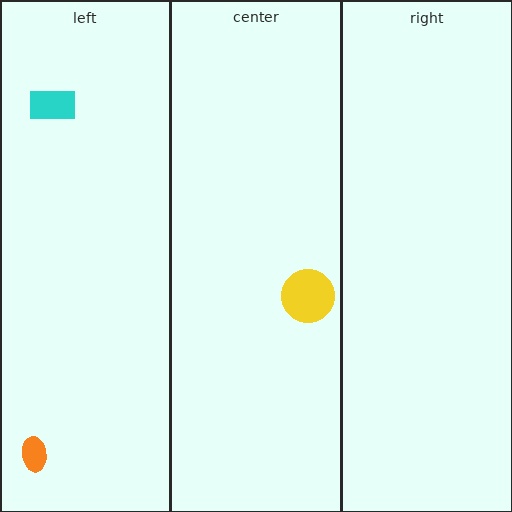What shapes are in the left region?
The orange ellipse, the cyan rectangle.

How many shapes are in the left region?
2.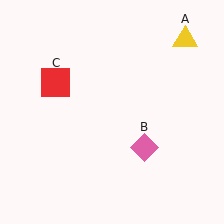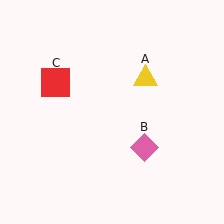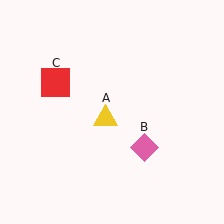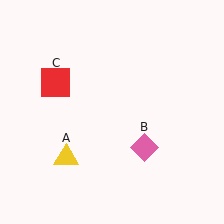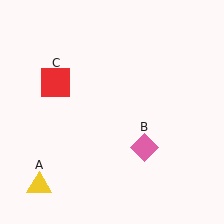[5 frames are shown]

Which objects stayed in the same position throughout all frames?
Pink diamond (object B) and red square (object C) remained stationary.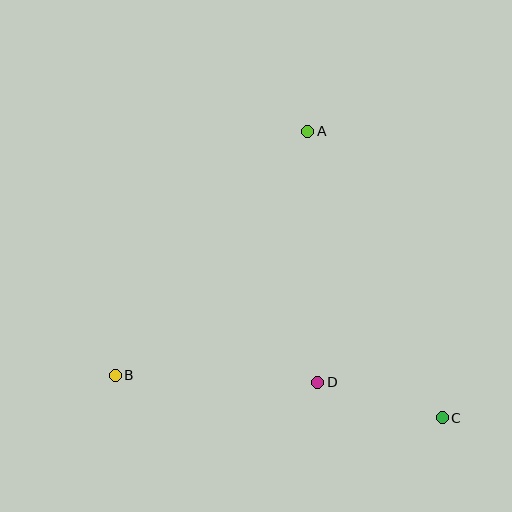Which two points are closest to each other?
Points C and D are closest to each other.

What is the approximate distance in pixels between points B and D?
The distance between B and D is approximately 203 pixels.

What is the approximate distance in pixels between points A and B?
The distance between A and B is approximately 311 pixels.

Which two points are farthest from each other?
Points B and C are farthest from each other.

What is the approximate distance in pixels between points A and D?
The distance between A and D is approximately 251 pixels.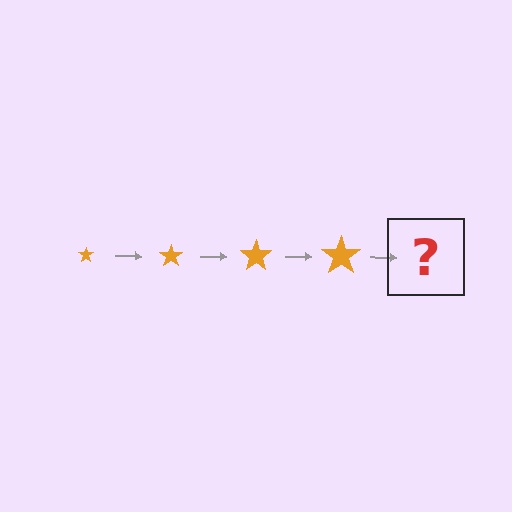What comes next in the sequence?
The next element should be an orange star, larger than the previous one.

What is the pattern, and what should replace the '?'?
The pattern is that the star gets progressively larger each step. The '?' should be an orange star, larger than the previous one.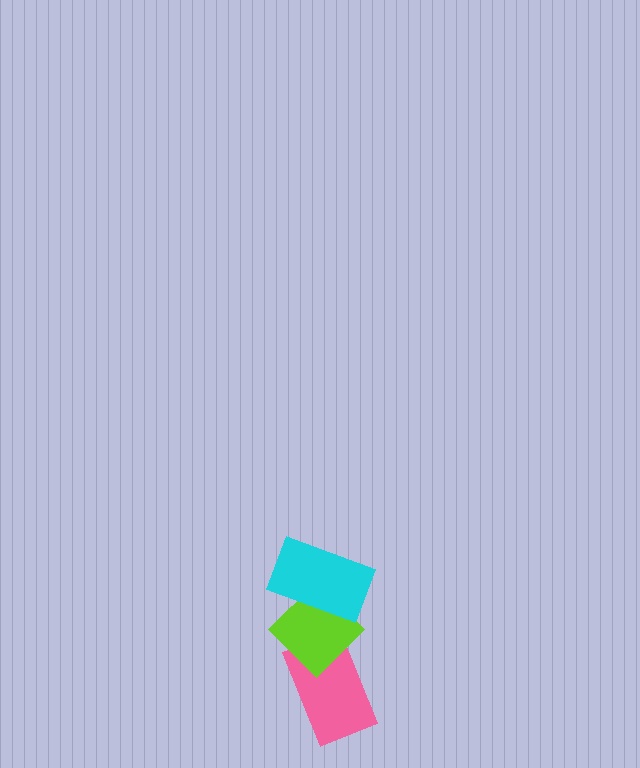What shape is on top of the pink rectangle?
The lime diamond is on top of the pink rectangle.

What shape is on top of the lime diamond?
The cyan rectangle is on top of the lime diamond.